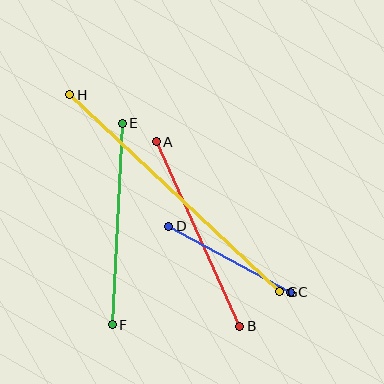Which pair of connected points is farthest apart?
Points G and H are farthest apart.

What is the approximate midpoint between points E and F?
The midpoint is at approximately (117, 224) pixels.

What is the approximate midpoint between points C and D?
The midpoint is at approximately (230, 259) pixels.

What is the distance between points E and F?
The distance is approximately 202 pixels.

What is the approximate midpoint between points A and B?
The midpoint is at approximately (198, 234) pixels.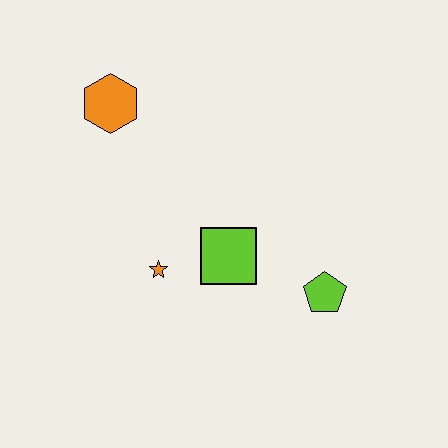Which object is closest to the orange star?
The lime square is closest to the orange star.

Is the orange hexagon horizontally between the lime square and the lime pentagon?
No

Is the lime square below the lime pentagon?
No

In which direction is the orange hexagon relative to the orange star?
The orange hexagon is above the orange star.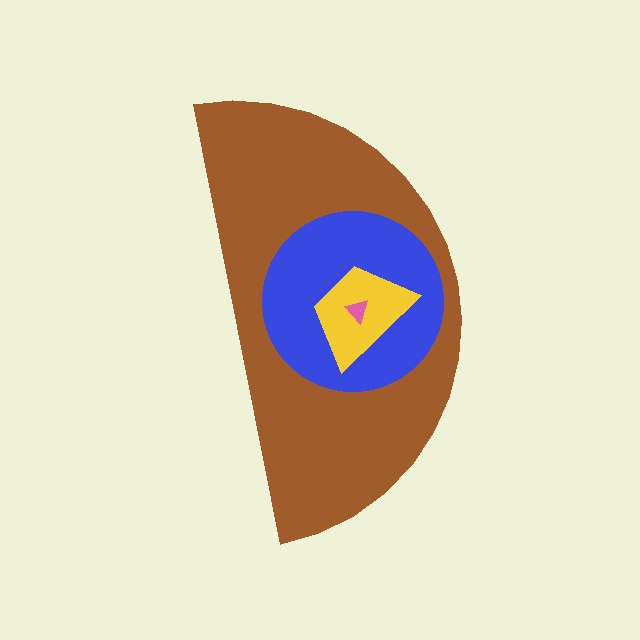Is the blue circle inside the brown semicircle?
Yes.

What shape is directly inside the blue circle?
The yellow trapezoid.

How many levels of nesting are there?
4.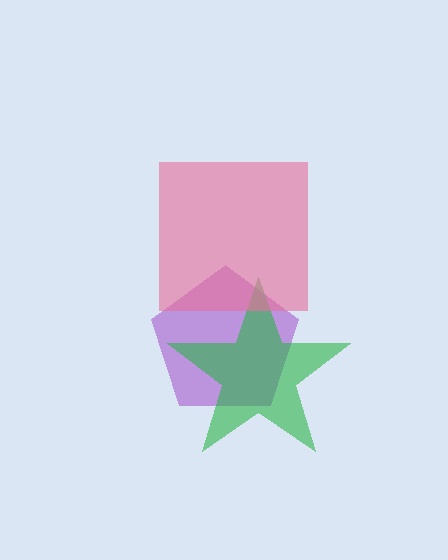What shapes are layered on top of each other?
The layered shapes are: a purple pentagon, a green star, a pink square.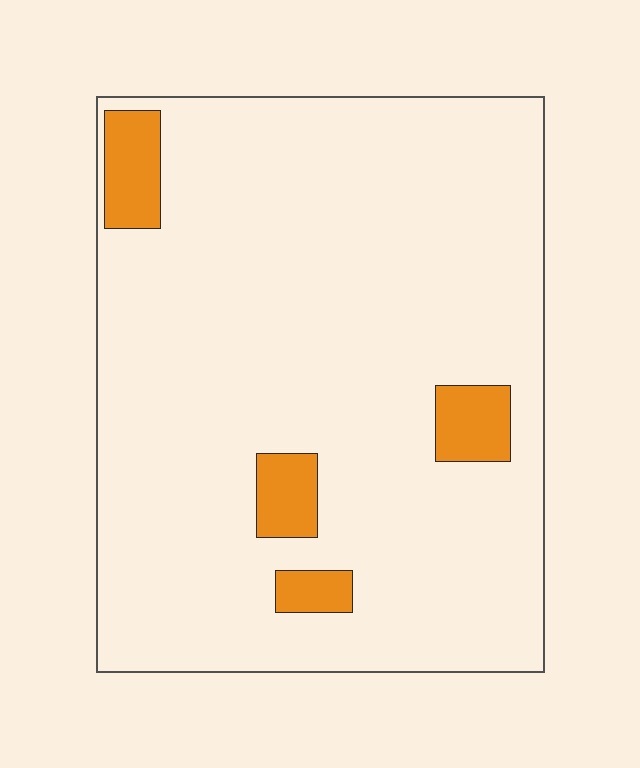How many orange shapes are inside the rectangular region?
4.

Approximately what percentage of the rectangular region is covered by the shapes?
Approximately 10%.